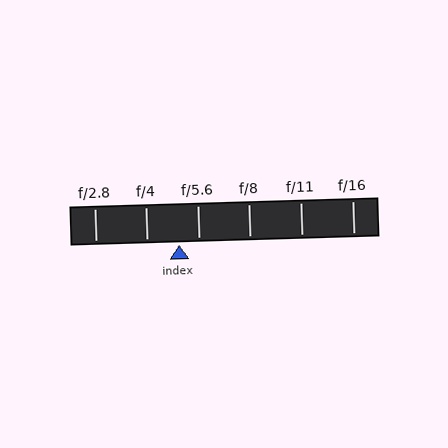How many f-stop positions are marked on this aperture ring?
There are 6 f-stop positions marked.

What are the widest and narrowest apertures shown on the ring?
The widest aperture shown is f/2.8 and the narrowest is f/16.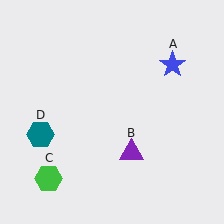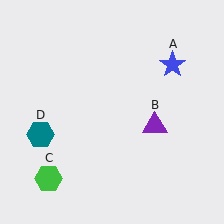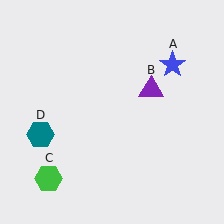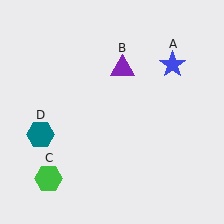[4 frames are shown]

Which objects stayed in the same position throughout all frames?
Blue star (object A) and green hexagon (object C) and teal hexagon (object D) remained stationary.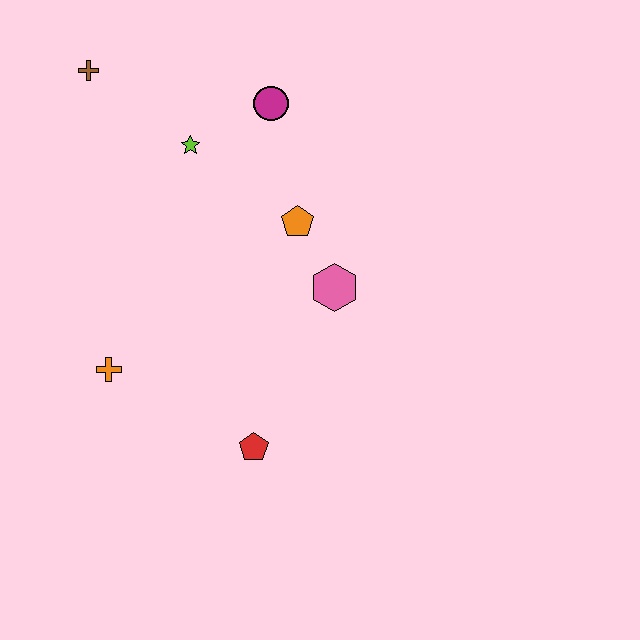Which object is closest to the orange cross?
The red pentagon is closest to the orange cross.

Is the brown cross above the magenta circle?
Yes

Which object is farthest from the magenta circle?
The red pentagon is farthest from the magenta circle.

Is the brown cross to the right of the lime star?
No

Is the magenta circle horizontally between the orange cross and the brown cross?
No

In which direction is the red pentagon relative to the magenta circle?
The red pentagon is below the magenta circle.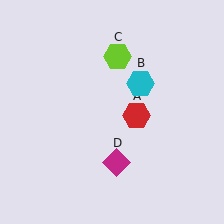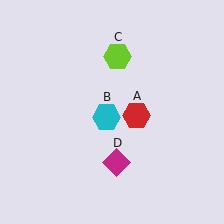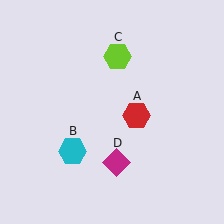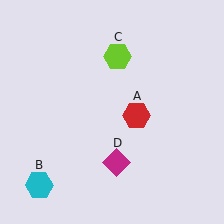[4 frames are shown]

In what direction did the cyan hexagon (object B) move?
The cyan hexagon (object B) moved down and to the left.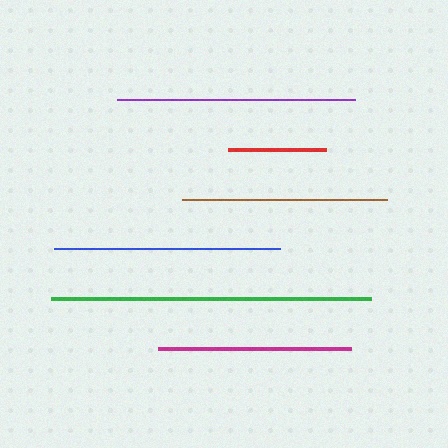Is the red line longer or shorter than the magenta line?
The magenta line is longer than the red line.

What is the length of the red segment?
The red segment is approximately 98 pixels long.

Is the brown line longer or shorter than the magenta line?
The brown line is longer than the magenta line.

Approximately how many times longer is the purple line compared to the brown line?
The purple line is approximately 1.2 times the length of the brown line.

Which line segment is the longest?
The green line is the longest at approximately 319 pixels.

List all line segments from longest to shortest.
From longest to shortest: green, purple, blue, brown, magenta, red.